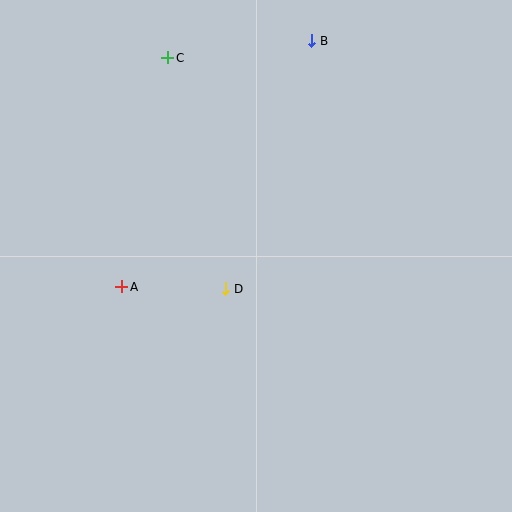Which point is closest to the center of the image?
Point D at (226, 289) is closest to the center.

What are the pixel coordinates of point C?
Point C is at (168, 58).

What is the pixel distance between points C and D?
The distance between C and D is 238 pixels.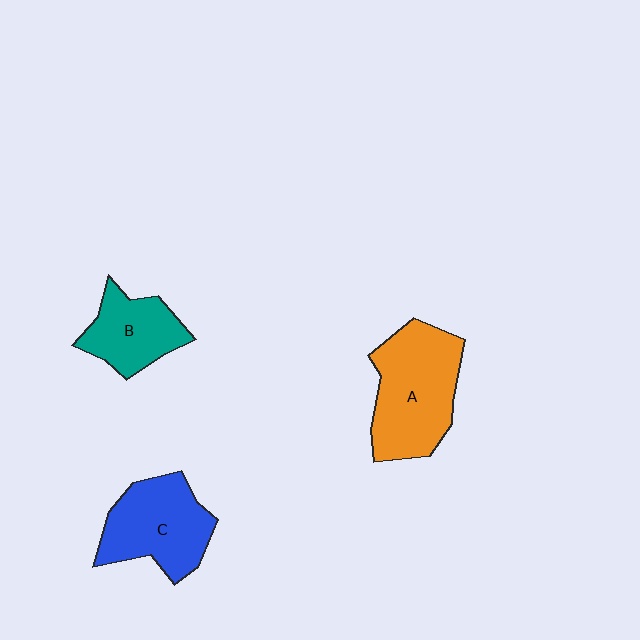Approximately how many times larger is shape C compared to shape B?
Approximately 1.4 times.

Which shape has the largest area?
Shape A (orange).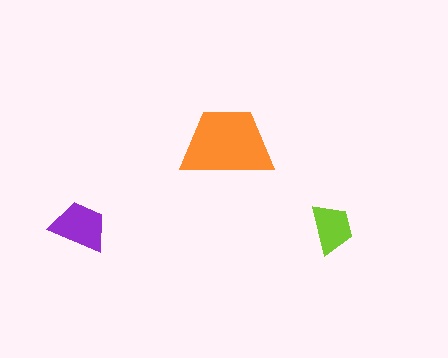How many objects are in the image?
There are 3 objects in the image.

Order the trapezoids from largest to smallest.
the orange one, the purple one, the lime one.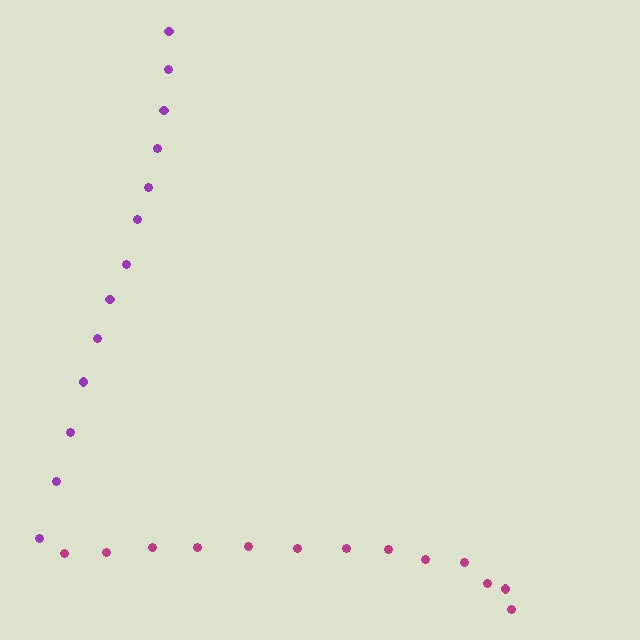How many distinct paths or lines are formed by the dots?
There are 2 distinct paths.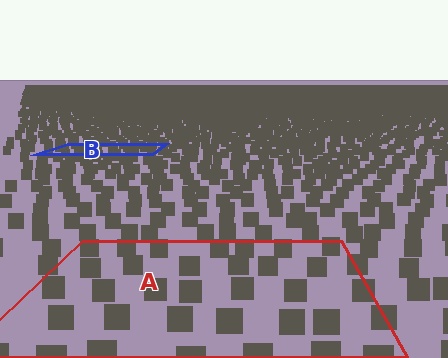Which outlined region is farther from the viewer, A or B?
Region B is farther from the viewer — the texture elements inside it appear smaller and more densely packed.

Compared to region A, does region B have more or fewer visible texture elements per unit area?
Region B has more texture elements per unit area — they are packed more densely because it is farther away.